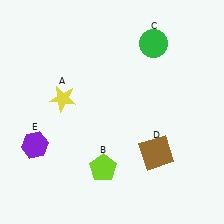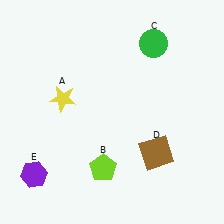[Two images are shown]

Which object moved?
The purple hexagon (E) moved down.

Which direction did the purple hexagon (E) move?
The purple hexagon (E) moved down.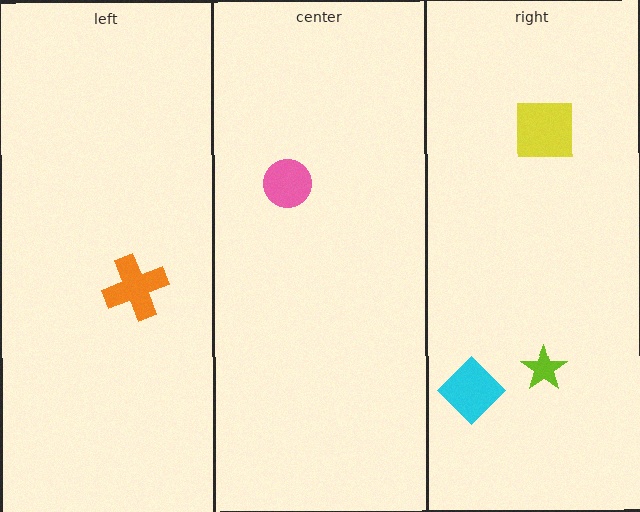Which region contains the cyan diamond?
The right region.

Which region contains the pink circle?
The center region.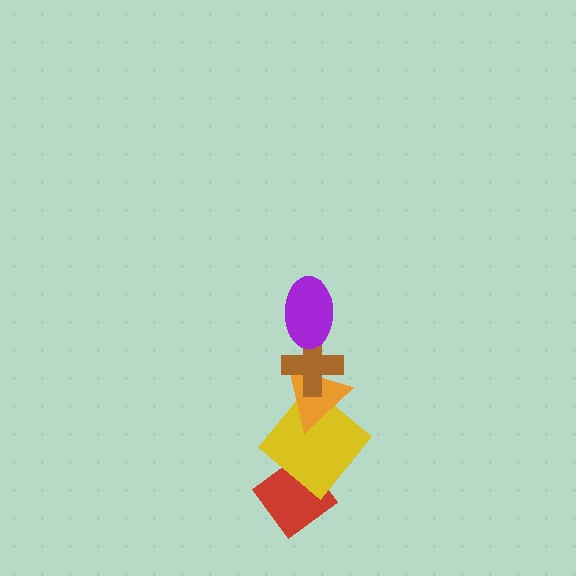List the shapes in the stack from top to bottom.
From top to bottom: the purple ellipse, the brown cross, the orange triangle, the yellow diamond, the red diamond.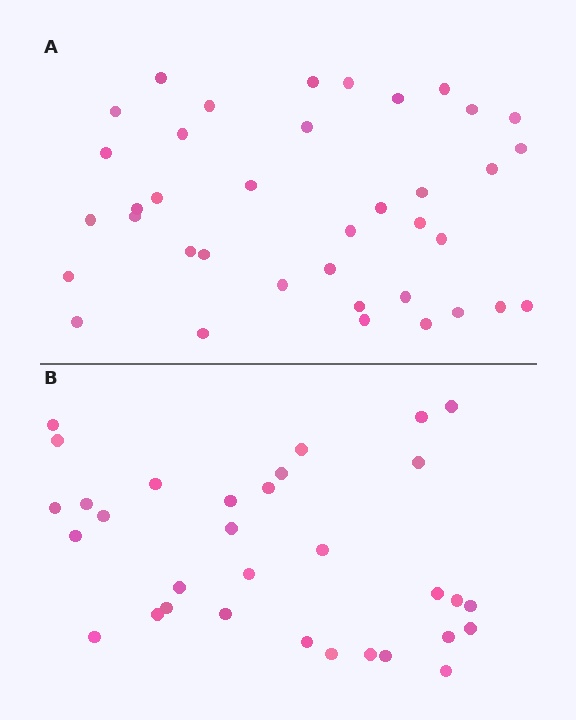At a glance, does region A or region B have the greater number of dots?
Region A (the top region) has more dots.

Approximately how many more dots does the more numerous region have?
Region A has about 6 more dots than region B.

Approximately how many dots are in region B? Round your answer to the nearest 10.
About 30 dots. (The exact count is 32, which rounds to 30.)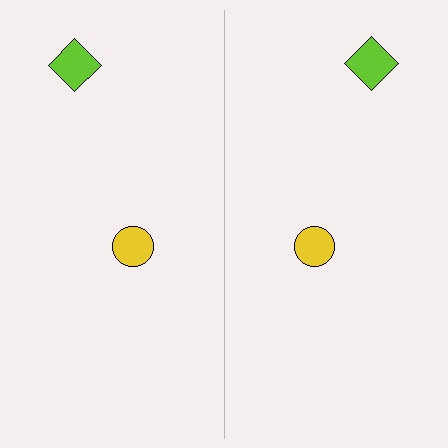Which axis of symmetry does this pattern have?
The pattern has a vertical axis of symmetry running through the center of the image.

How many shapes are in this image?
There are 4 shapes in this image.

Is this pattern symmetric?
Yes, this pattern has bilateral (reflection) symmetry.